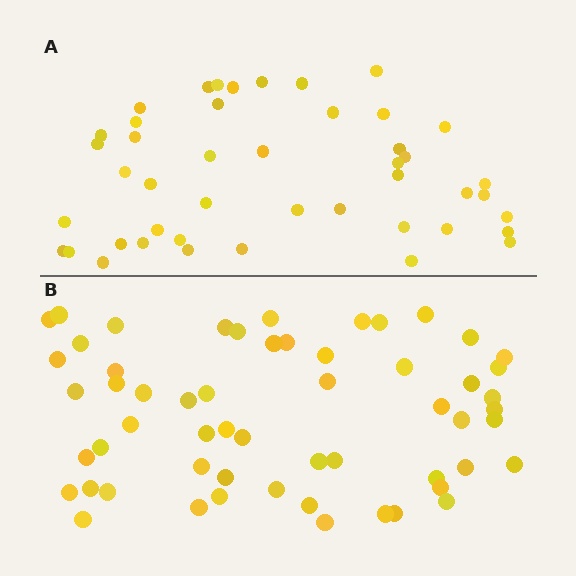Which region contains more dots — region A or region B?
Region B (the bottom region) has more dots.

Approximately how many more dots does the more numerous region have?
Region B has roughly 12 or so more dots than region A.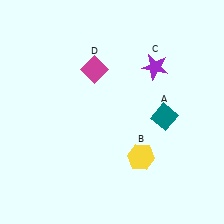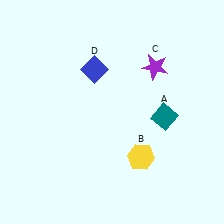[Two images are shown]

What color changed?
The diamond (D) changed from magenta in Image 1 to blue in Image 2.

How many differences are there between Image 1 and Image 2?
There is 1 difference between the two images.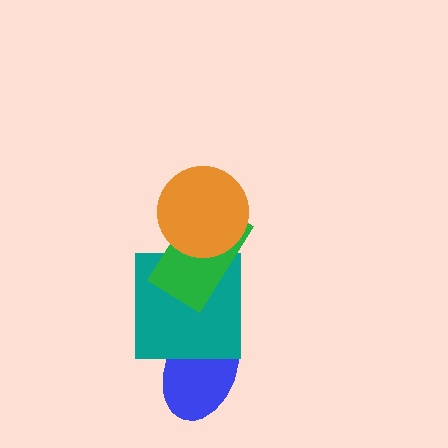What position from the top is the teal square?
The teal square is 3rd from the top.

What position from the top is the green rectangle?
The green rectangle is 2nd from the top.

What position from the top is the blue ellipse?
The blue ellipse is 4th from the top.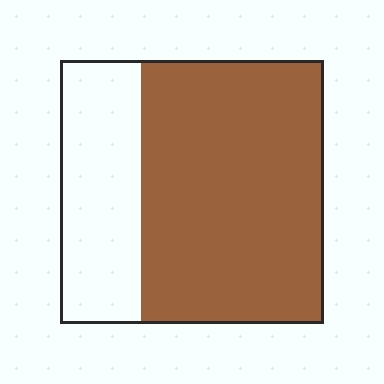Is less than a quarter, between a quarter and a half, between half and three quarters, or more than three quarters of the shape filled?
Between half and three quarters.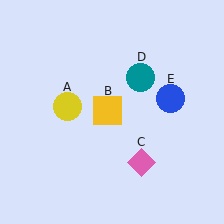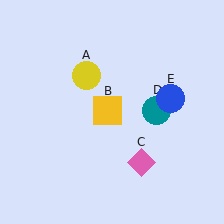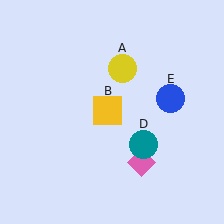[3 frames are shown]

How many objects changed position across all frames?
2 objects changed position: yellow circle (object A), teal circle (object D).